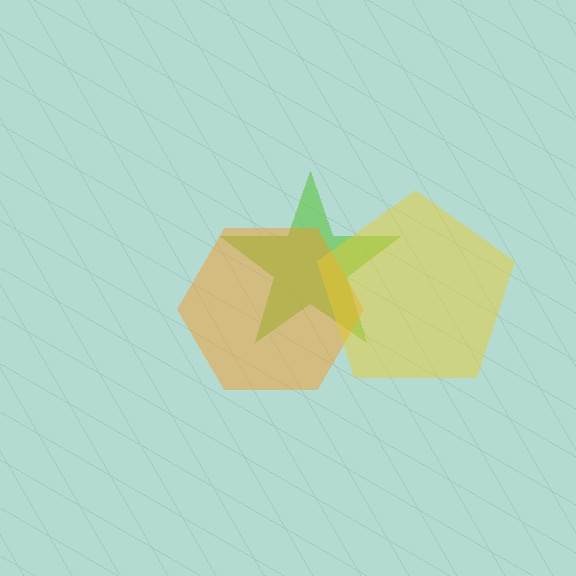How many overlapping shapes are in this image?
There are 3 overlapping shapes in the image.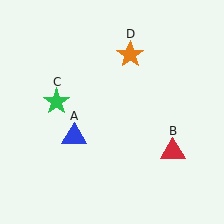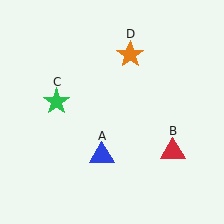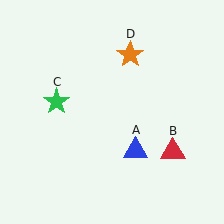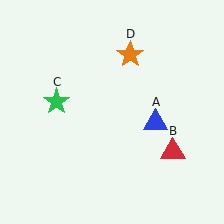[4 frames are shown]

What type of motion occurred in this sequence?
The blue triangle (object A) rotated counterclockwise around the center of the scene.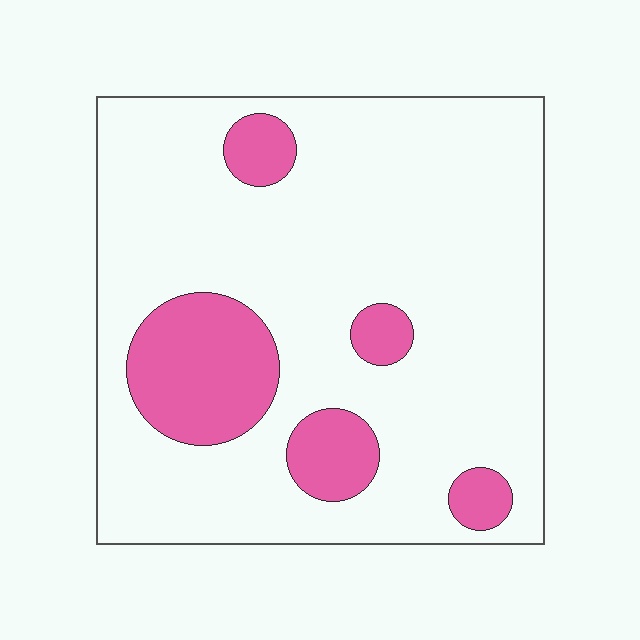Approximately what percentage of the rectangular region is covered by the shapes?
Approximately 20%.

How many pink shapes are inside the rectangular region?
5.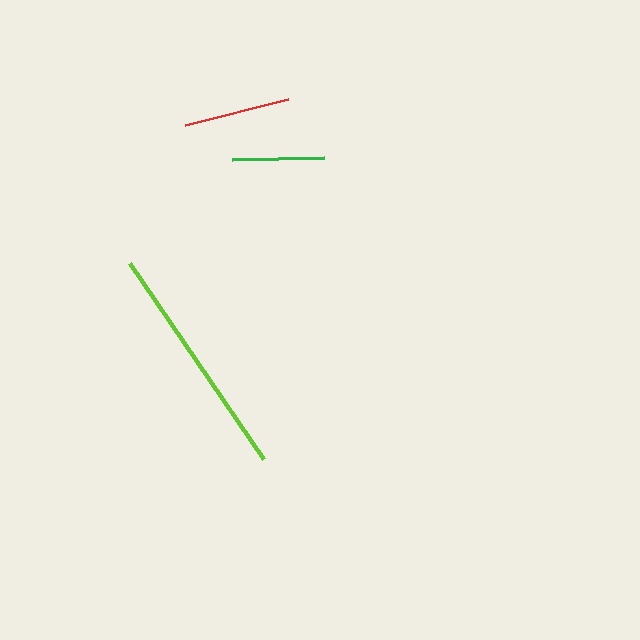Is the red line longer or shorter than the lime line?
The lime line is longer than the red line.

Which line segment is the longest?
The lime line is the longest at approximately 237 pixels.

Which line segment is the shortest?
The green line is the shortest at approximately 92 pixels.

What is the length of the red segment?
The red segment is approximately 106 pixels long.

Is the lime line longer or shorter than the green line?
The lime line is longer than the green line.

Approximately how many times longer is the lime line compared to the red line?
The lime line is approximately 2.2 times the length of the red line.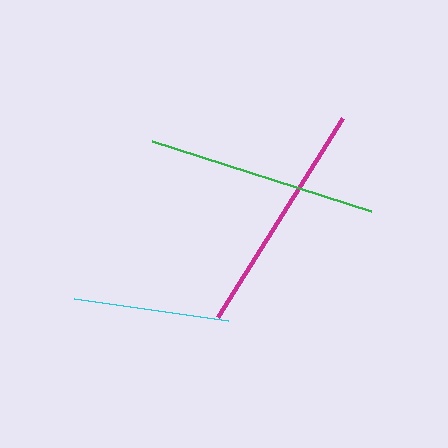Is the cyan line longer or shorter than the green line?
The green line is longer than the cyan line.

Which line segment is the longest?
The magenta line is the longest at approximately 235 pixels.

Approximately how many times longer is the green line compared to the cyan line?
The green line is approximately 1.5 times the length of the cyan line.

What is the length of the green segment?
The green segment is approximately 230 pixels long.